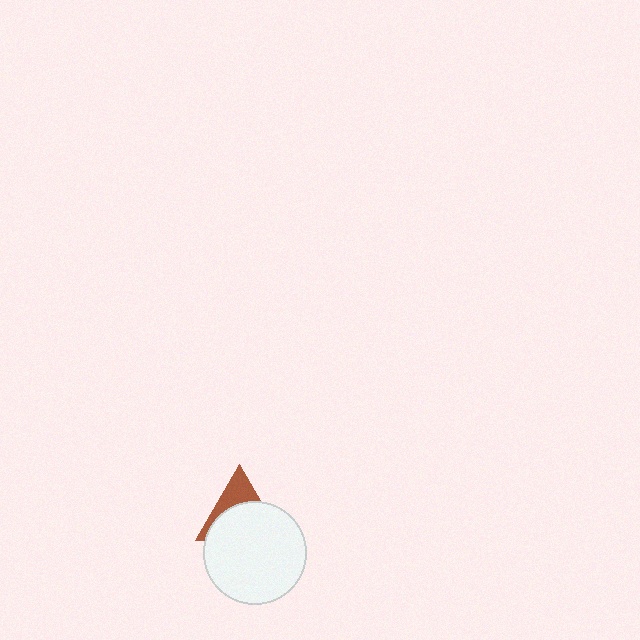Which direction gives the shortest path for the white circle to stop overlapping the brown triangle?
Moving down gives the shortest separation.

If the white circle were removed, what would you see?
You would see the complete brown triangle.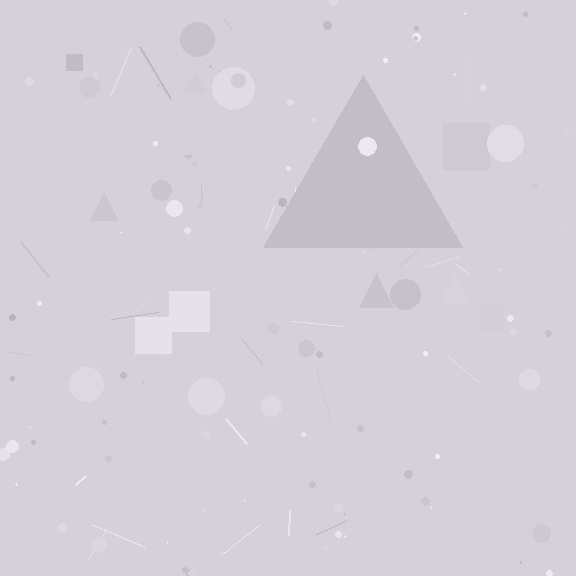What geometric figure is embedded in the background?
A triangle is embedded in the background.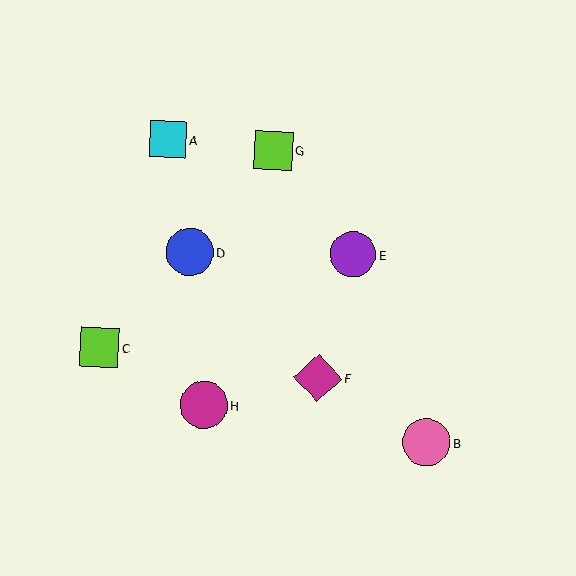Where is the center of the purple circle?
The center of the purple circle is at (353, 255).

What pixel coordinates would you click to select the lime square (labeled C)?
Click at (99, 348) to select the lime square C.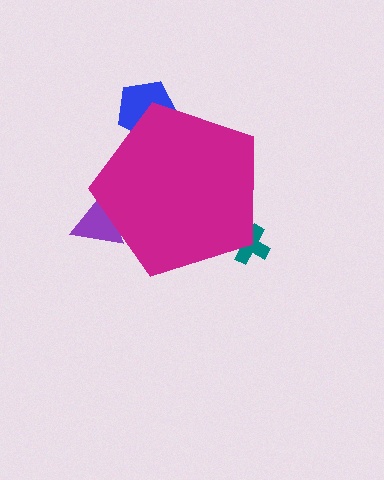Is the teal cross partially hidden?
Yes, the teal cross is partially hidden behind the magenta pentagon.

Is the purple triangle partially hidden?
Yes, the purple triangle is partially hidden behind the magenta pentagon.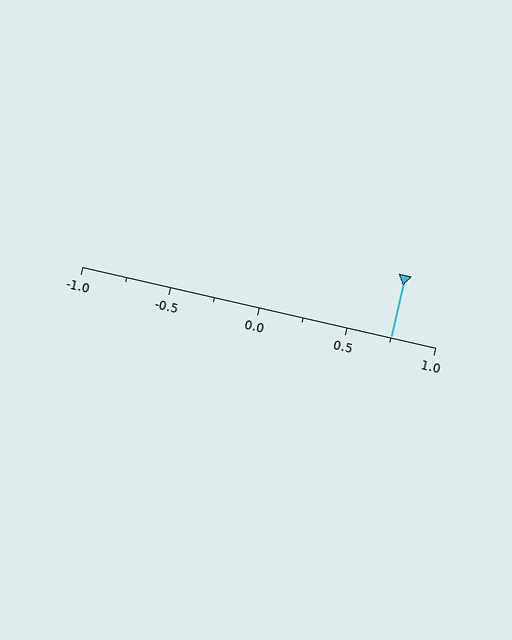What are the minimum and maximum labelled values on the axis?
The axis runs from -1.0 to 1.0.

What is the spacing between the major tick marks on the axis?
The major ticks are spaced 0.5 apart.